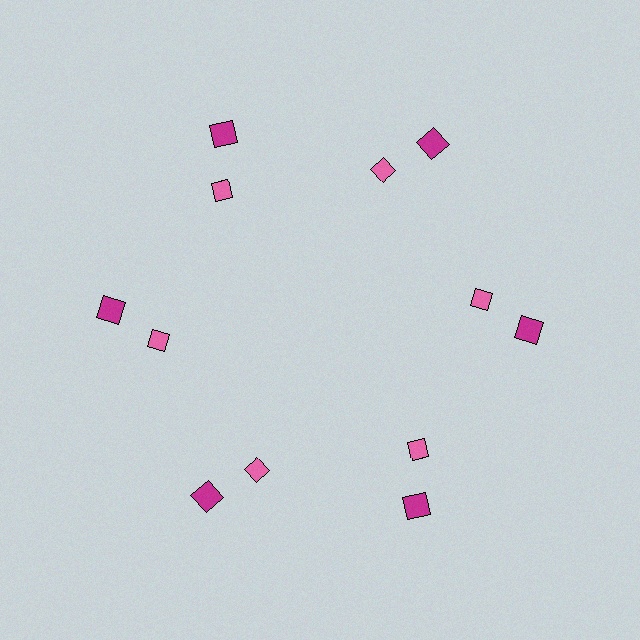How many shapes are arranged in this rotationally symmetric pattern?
There are 12 shapes, arranged in 6 groups of 2.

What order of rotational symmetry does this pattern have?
This pattern has 6-fold rotational symmetry.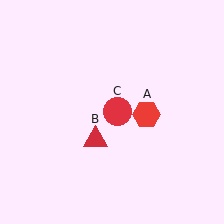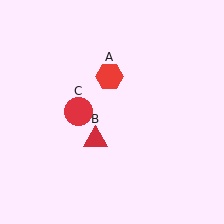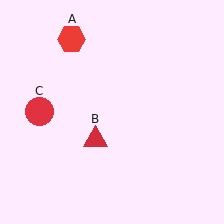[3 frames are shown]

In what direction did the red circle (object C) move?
The red circle (object C) moved left.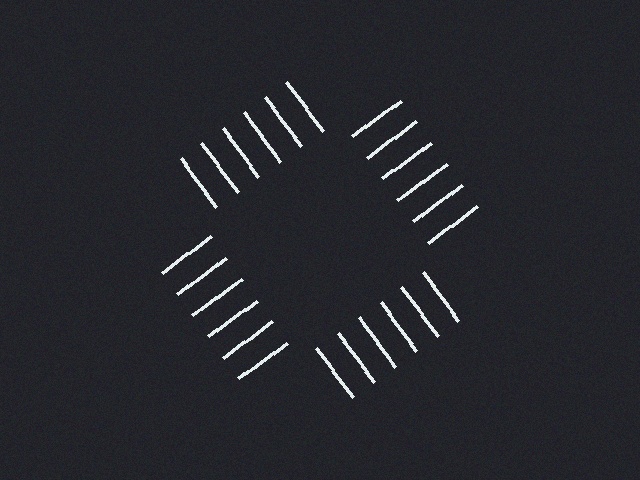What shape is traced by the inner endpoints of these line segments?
An illusory square — the line segments terminate on its edges but no continuous stroke is drawn.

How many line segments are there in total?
24 — 6 along each of the 4 edges.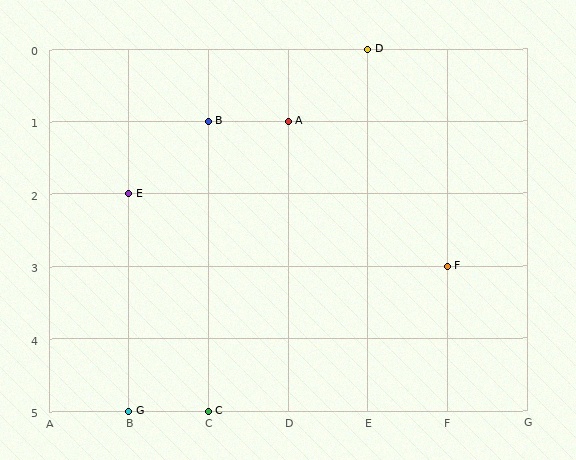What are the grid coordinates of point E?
Point E is at grid coordinates (B, 2).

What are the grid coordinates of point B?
Point B is at grid coordinates (C, 1).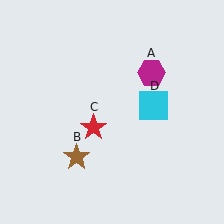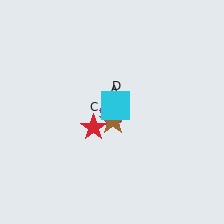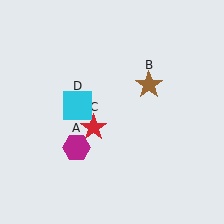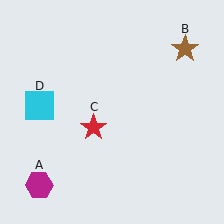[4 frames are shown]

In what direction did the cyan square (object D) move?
The cyan square (object D) moved left.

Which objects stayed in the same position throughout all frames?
Red star (object C) remained stationary.